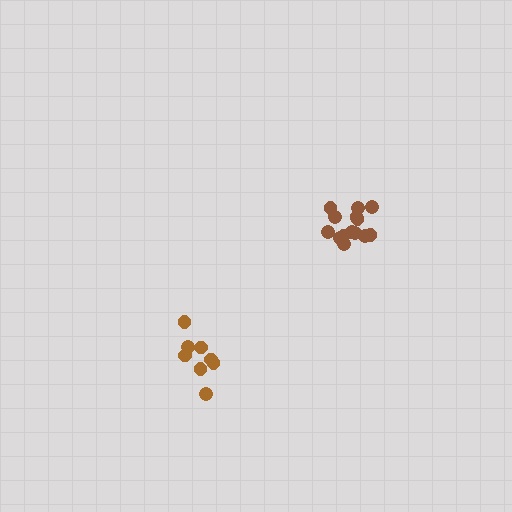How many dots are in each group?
Group 1: 8 dots, Group 2: 14 dots (22 total).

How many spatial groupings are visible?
There are 2 spatial groupings.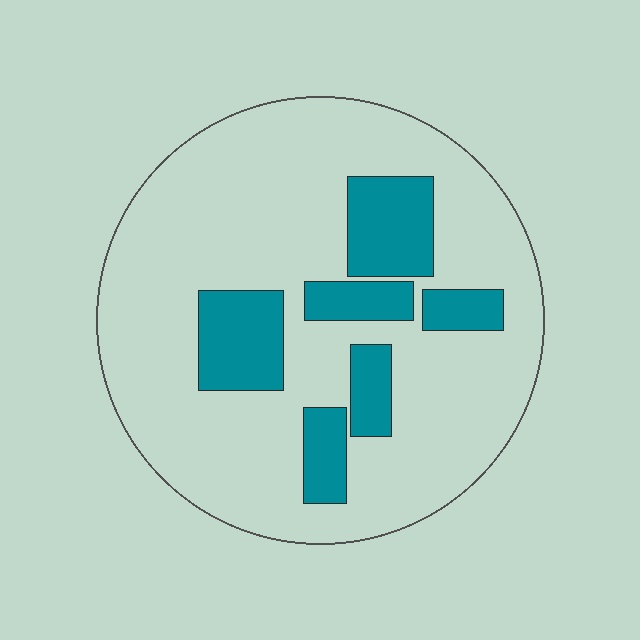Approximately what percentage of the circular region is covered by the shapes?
Approximately 20%.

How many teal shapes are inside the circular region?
6.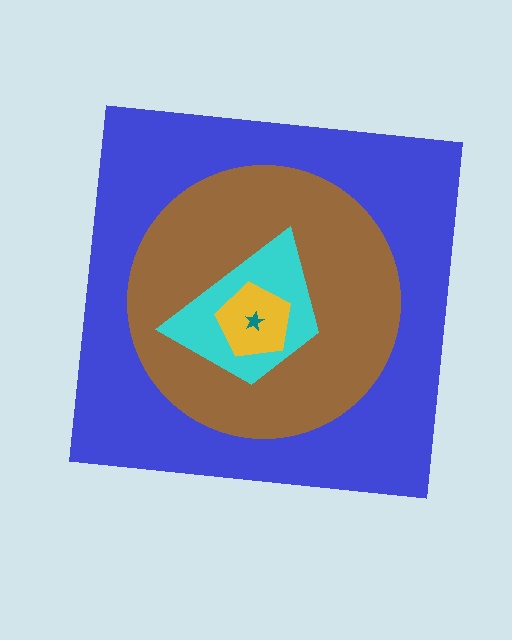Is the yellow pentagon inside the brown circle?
Yes.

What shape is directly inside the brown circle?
The cyan trapezoid.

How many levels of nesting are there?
5.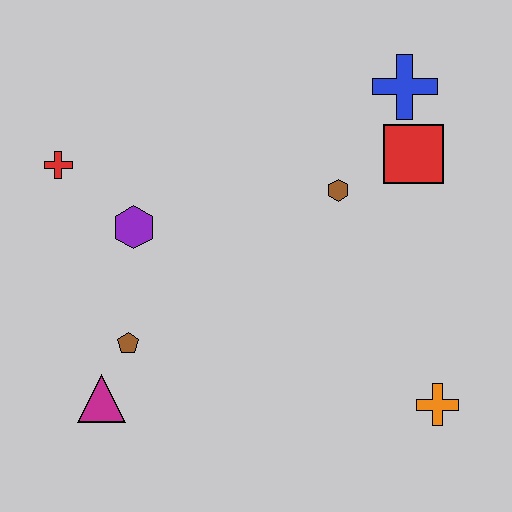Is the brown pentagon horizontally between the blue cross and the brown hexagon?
No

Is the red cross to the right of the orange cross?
No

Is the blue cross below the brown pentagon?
No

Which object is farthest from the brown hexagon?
The magenta triangle is farthest from the brown hexagon.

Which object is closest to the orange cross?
The brown hexagon is closest to the orange cross.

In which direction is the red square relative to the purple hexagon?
The red square is to the right of the purple hexagon.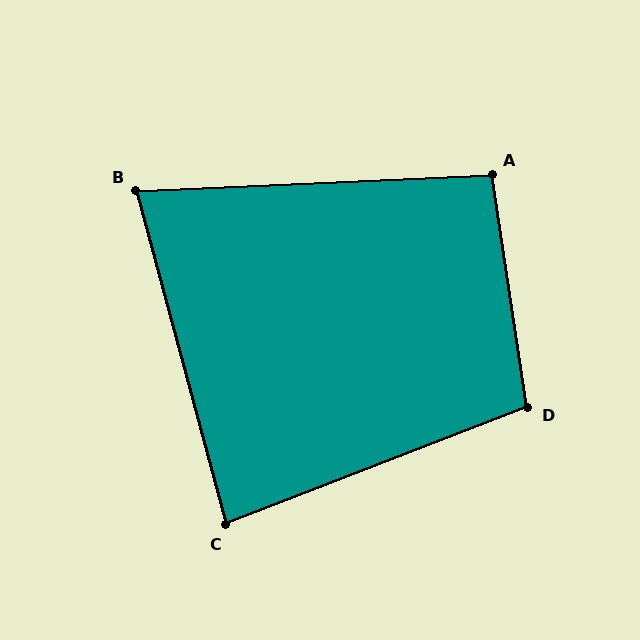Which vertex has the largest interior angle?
D, at approximately 103 degrees.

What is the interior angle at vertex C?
Approximately 84 degrees (acute).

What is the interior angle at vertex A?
Approximately 96 degrees (obtuse).